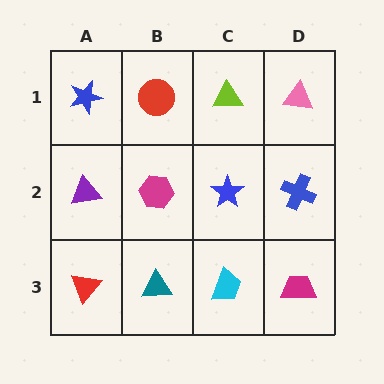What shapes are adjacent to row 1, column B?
A magenta hexagon (row 2, column B), a blue star (row 1, column A), a lime triangle (row 1, column C).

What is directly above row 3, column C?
A blue star.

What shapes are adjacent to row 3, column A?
A purple triangle (row 2, column A), a teal triangle (row 3, column B).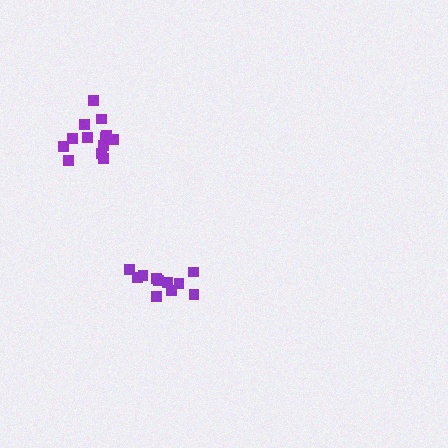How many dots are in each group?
Group 1: 11 dots, Group 2: 13 dots (24 total).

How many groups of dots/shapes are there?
There are 2 groups.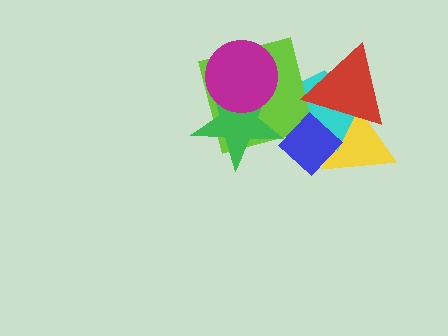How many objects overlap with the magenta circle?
2 objects overlap with the magenta circle.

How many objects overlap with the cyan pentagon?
5 objects overlap with the cyan pentagon.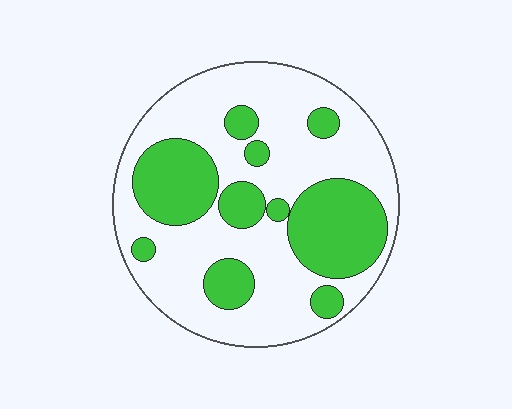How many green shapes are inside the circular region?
10.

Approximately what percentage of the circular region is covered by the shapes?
Approximately 35%.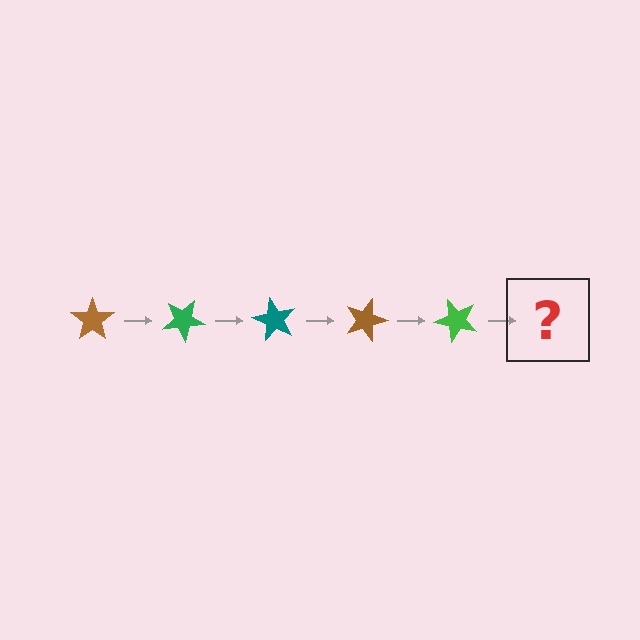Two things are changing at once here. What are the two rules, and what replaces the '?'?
The two rules are that it rotates 30 degrees each step and the color cycles through brown, green, and teal. The '?' should be a teal star, rotated 150 degrees from the start.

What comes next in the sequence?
The next element should be a teal star, rotated 150 degrees from the start.